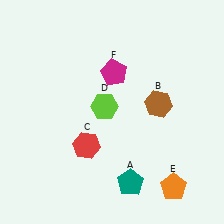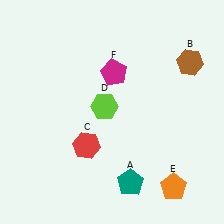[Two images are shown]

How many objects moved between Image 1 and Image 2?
1 object moved between the two images.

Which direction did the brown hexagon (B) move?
The brown hexagon (B) moved up.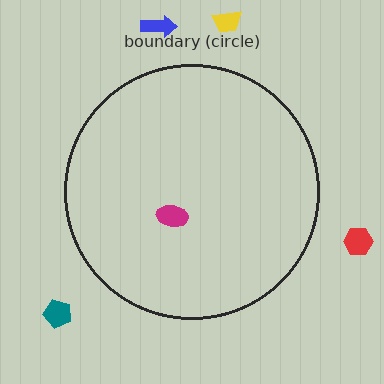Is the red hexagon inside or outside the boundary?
Outside.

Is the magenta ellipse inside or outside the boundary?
Inside.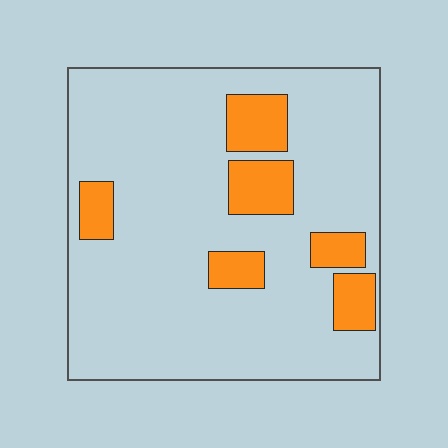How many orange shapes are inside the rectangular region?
6.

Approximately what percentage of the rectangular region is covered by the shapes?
Approximately 15%.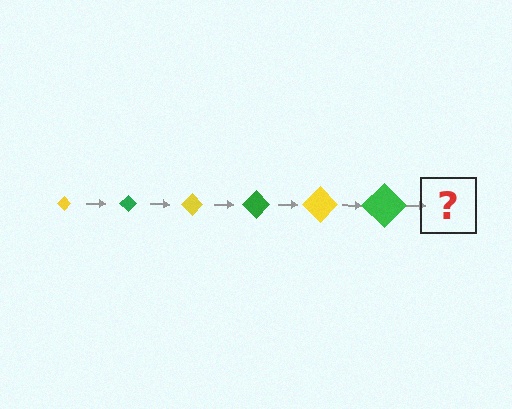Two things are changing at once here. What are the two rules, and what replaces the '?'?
The two rules are that the diamond grows larger each step and the color cycles through yellow and green. The '?' should be a yellow diamond, larger than the previous one.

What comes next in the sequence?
The next element should be a yellow diamond, larger than the previous one.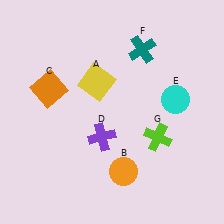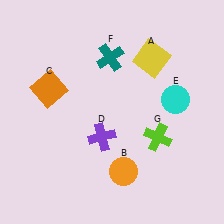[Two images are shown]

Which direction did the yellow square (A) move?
The yellow square (A) moved right.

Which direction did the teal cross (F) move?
The teal cross (F) moved left.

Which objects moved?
The objects that moved are: the yellow square (A), the teal cross (F).